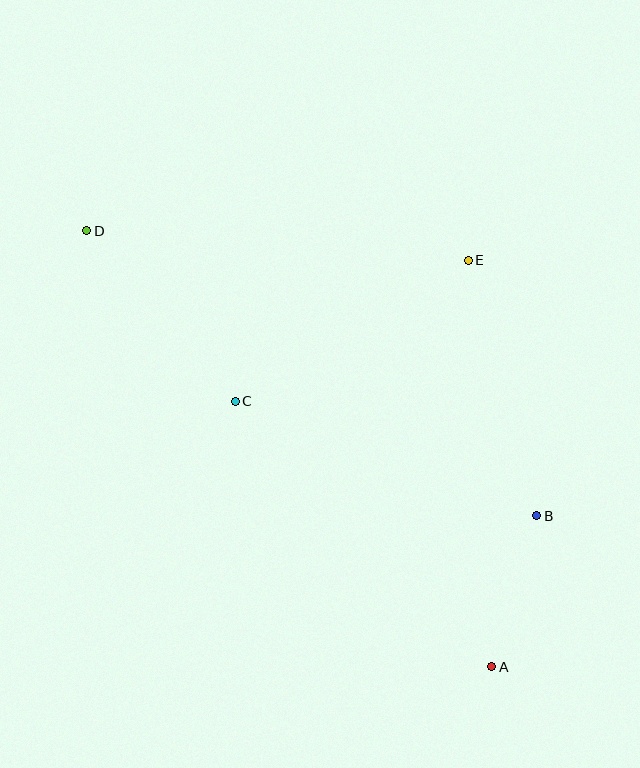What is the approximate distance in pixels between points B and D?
The distance between B and D is approximately 533 pixels.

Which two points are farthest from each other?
Points A and D are farthest from each other.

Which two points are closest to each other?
Points A and B are closest to each other.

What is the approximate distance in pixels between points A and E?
The distance between A and E is approximately 408 pixels.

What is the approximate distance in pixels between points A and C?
The distance between A and C is approximately 370 pixels.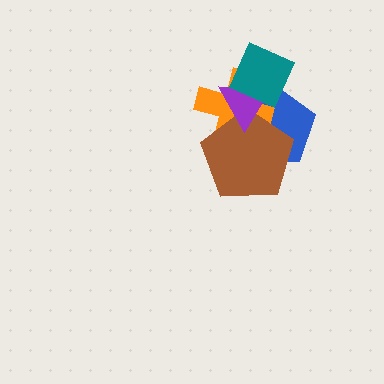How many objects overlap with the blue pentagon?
4 objects overlap with the blue pentagon.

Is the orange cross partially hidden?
Yes, it is partially covered by another shape.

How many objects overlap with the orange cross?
4 objects overlap with the orange cross.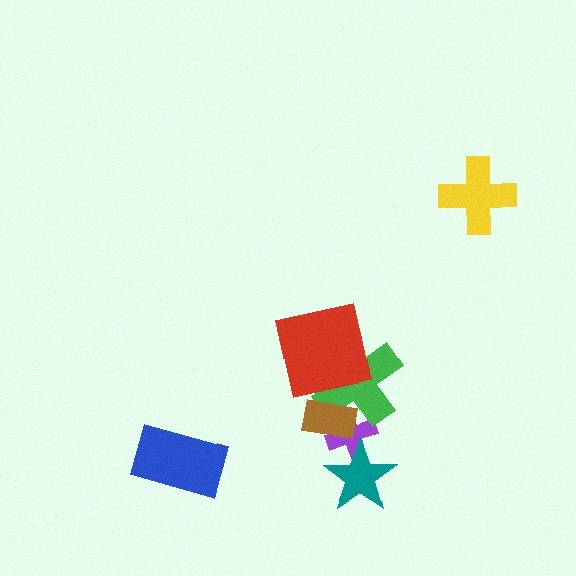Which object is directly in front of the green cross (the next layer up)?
The red square is directly in front of the green cross.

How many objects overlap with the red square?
1 object overlaps with the red square.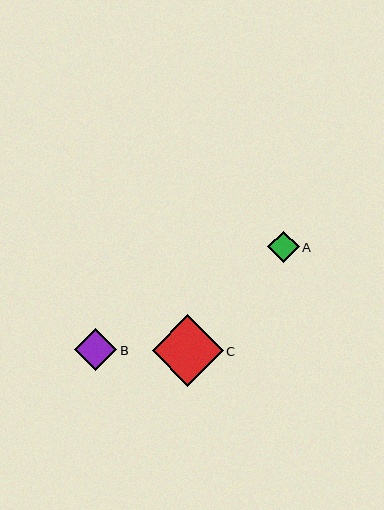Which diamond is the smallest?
Diamond A is the smallest with a size of approximately 32 pixels.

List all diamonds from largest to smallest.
From largest to smallest: C, B, A.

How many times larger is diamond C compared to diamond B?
Diamond C is approximately 1.7 times the size of diamond B.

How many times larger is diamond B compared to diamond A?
Diamond B is approximately 1.3 times the size of diamond A.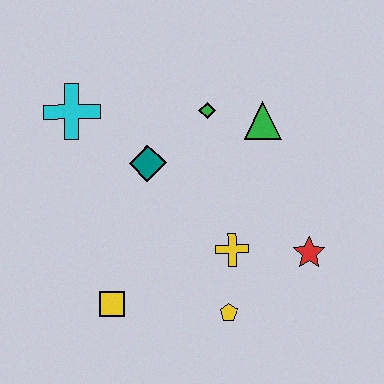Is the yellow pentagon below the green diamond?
Yes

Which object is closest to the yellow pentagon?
The yellow cross is closest to the yellow pentagon.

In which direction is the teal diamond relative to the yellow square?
The teal diamond is above the yellow square.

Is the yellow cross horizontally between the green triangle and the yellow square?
Yes